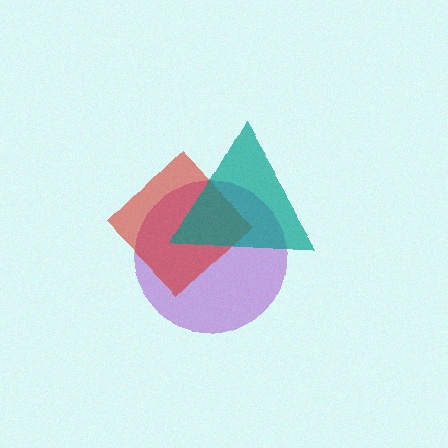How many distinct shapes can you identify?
There are 3 distinct shapes: a purple circle, a red diamond, a teal triangle.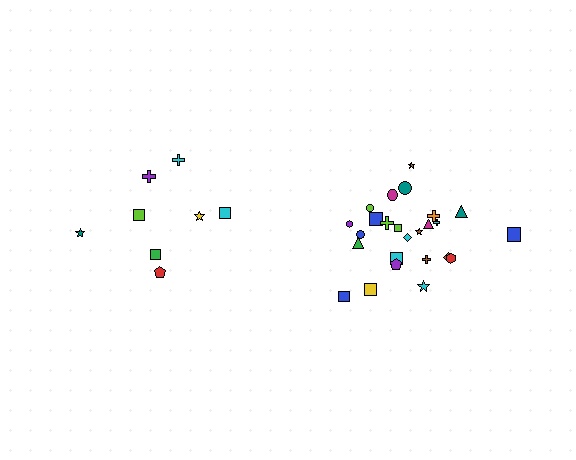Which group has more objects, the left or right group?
The right group.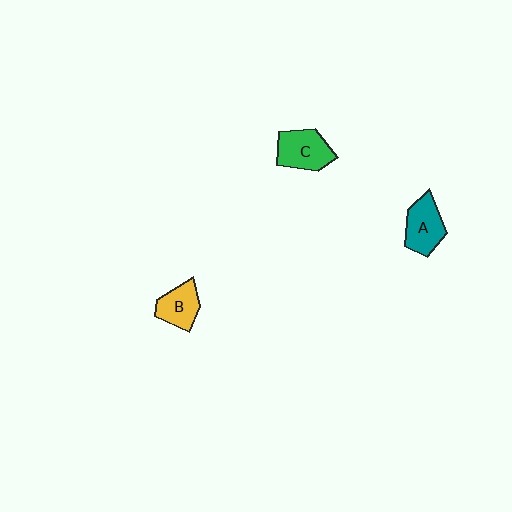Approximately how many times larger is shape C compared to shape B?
Approximately 1.3 times.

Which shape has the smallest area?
Shape B (yellow).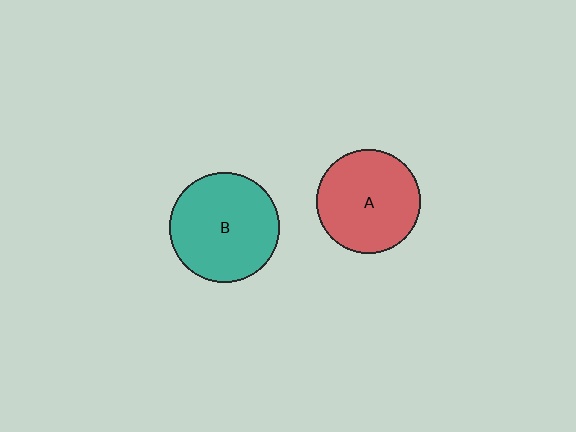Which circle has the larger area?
Circle B (teal).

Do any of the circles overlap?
No, none of the circles overlap.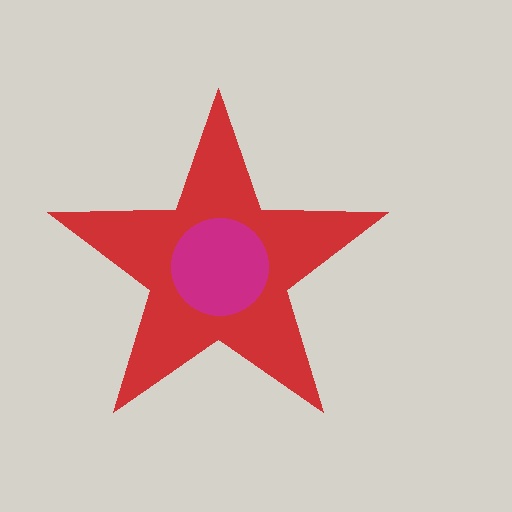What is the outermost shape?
The red star.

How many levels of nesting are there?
2.